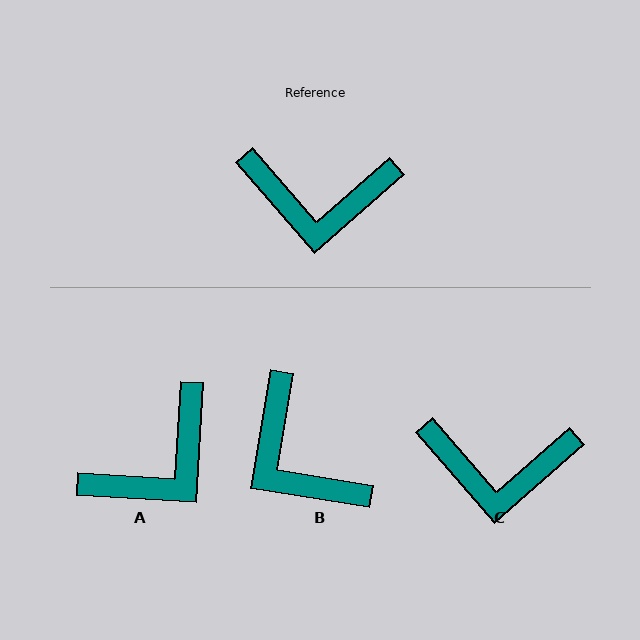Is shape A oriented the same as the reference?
No, it is off by about 46 degrees.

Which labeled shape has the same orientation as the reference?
C.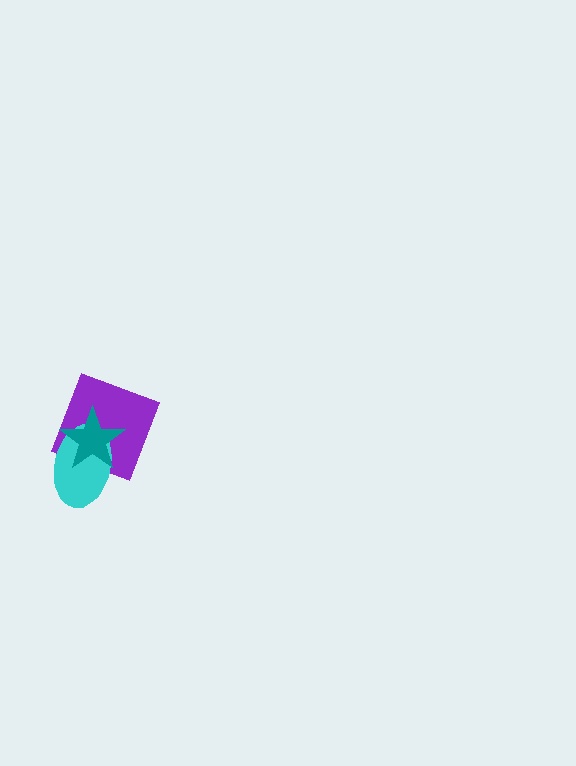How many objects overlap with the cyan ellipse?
2 objects overlap with the cyan ellipse.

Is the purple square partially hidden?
Yes, it is partially covered by another shape.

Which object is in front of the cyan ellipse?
The teal star is in front of the cyan ellipse.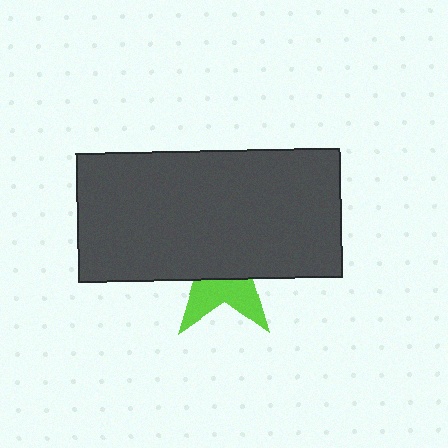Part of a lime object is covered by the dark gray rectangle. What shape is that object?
It is a star.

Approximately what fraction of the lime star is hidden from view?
Roughly 62% of the lime star is hidden behind the dark gray rectangle.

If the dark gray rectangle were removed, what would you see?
You would see the complete lime star.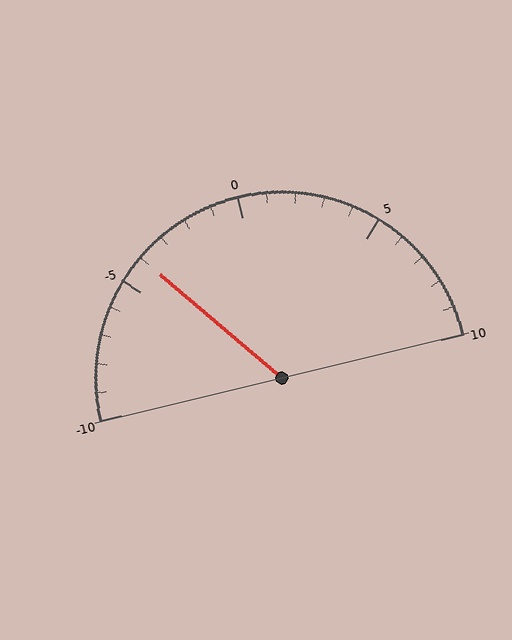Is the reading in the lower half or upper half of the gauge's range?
The reading is in the lower half of the range (-10 to 10).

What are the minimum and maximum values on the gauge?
The gauge ranges from -10 to 10.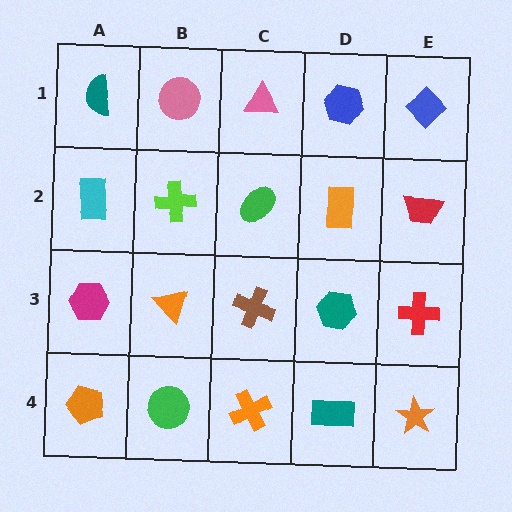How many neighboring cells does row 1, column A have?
2.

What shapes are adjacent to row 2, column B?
A pink circle (row 1, column B), an orange triangle (row 3, column B), a cyan rectangle (row 2, column A), a green ellipse (row 2, column C).